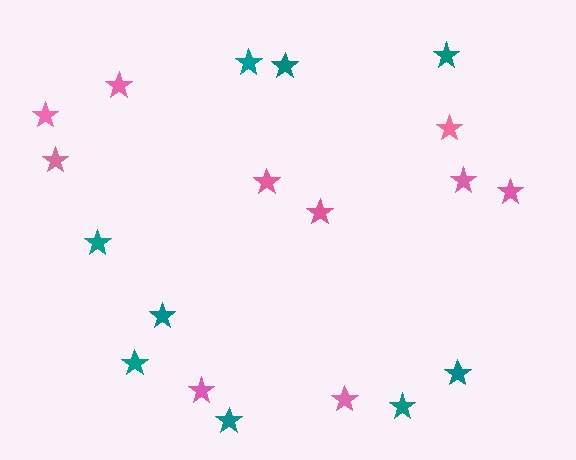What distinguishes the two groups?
There are 2 groups: one group of pink stars (10) and one group of teal stars (9).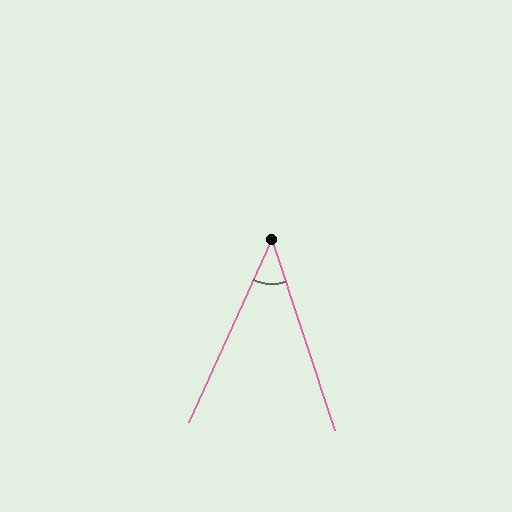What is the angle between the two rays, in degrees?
Approximately 43 degrees.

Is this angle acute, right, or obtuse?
It is acute.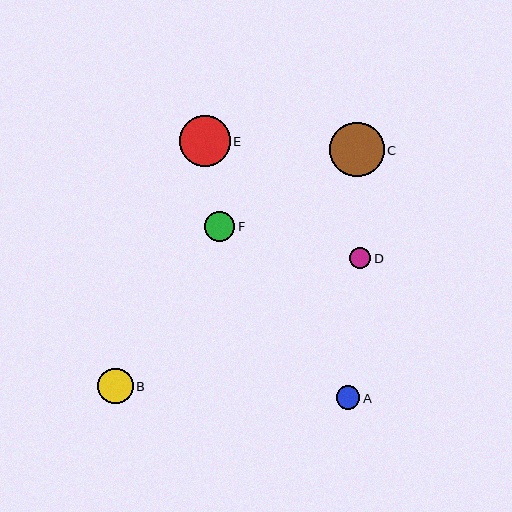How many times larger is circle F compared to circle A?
Circle F is approximately 1.3 times the size of circle A.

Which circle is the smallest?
Circle D is the smallest with a size of approximately 21 pixels.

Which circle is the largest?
Circle C is the largest with a size of approximately 54 pixels.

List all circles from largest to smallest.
From largest to smallest: C, E, B, F, A, D.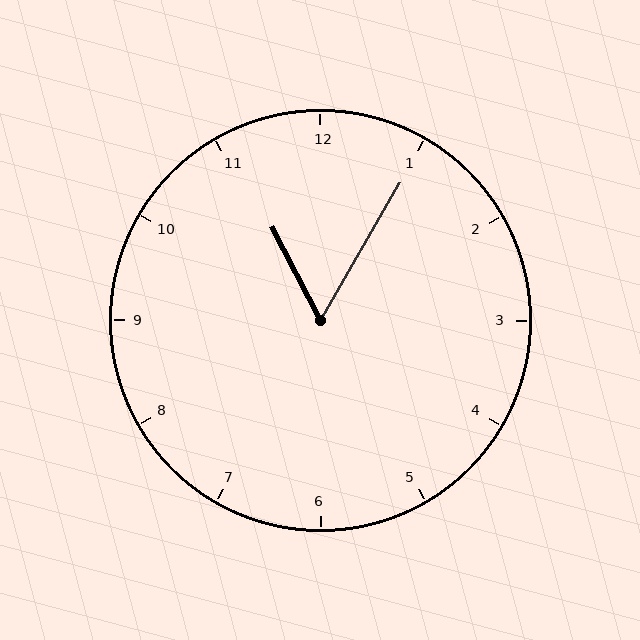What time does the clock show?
11:05.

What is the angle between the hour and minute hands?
Approximately 58 degrees.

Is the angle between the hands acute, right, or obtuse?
It is acute.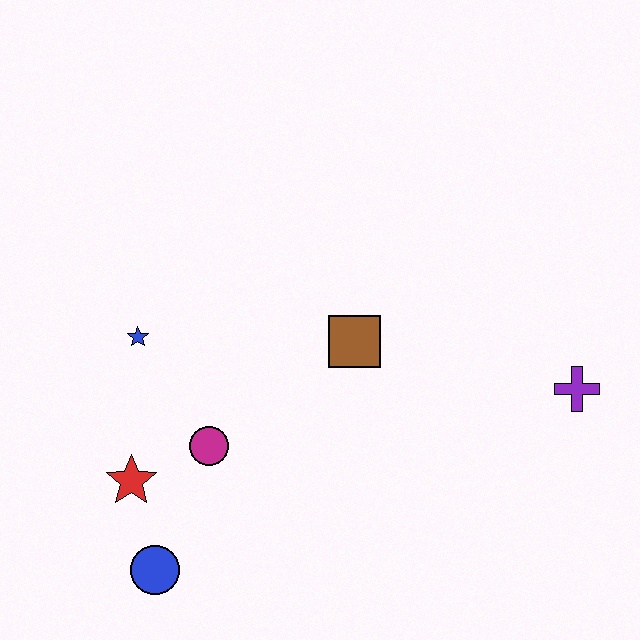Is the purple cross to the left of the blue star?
No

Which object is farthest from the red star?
The purple cross is farthest from the red star.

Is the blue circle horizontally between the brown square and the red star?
Yes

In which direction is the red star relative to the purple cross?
The red star is to the left of the purple cross.